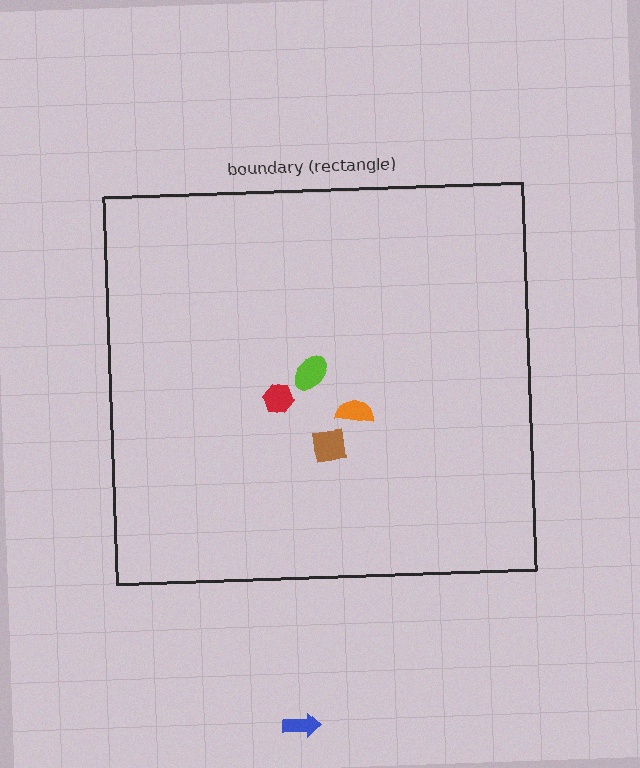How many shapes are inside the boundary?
4 inside, 1 outside.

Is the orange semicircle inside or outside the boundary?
Inside.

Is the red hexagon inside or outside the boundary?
Inside.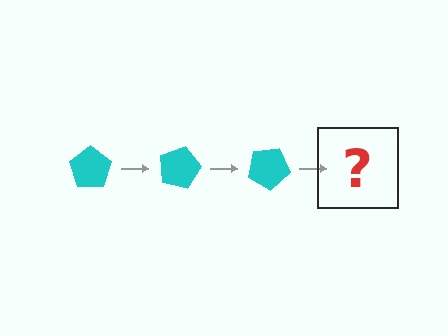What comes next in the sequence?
The next element should be a cyan pentagon rotated 45 degrees.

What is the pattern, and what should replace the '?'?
The pattern is that the pentagon rotates 15 degrees each step. The '?' should be a cyan pentagon rotated 45 degrees.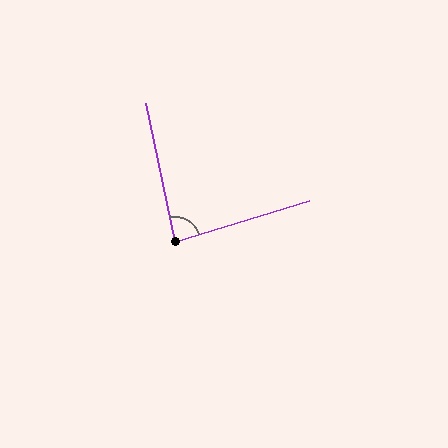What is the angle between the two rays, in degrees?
Approximately 85 degrees.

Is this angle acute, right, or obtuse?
It is acute.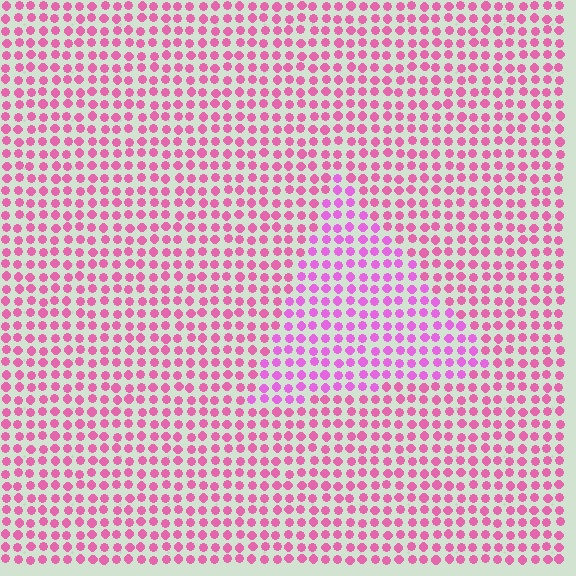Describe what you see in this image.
The image is filled with small pink elements in a uniform arrangement. A triangle-shaped region is visible where the elements are tinted to a slightly different hue, forming a subtle color boundary.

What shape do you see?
I see a triangle.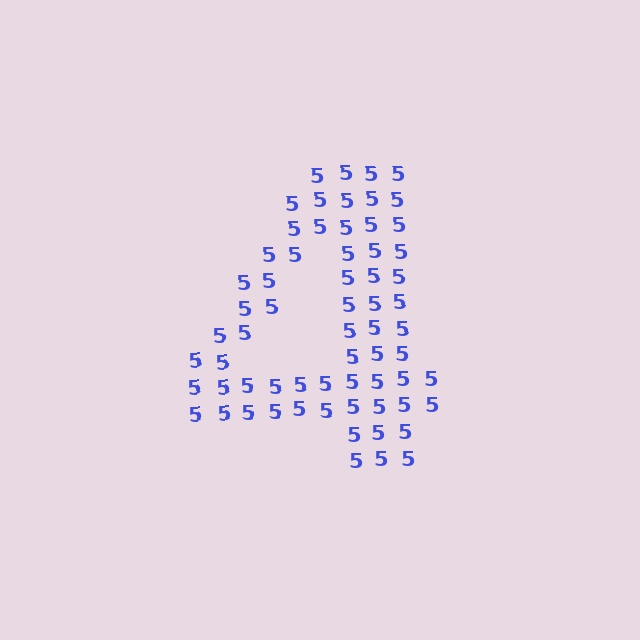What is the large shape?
The large shape is the digit 4.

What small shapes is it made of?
It is made of small digit 5's.